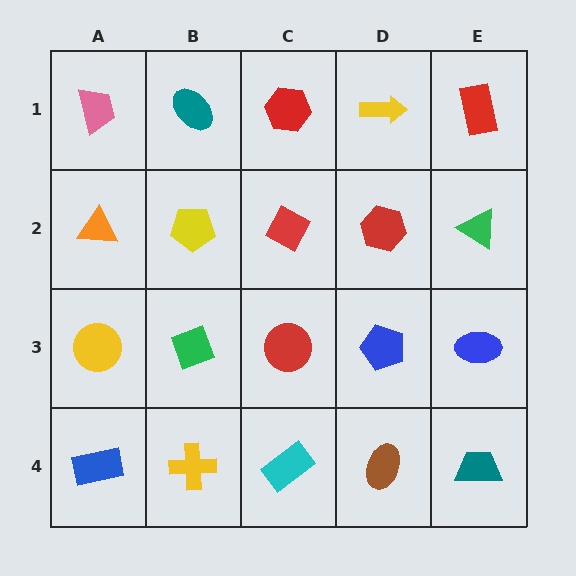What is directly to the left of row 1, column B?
A pink trapezoid.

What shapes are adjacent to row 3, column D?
A red hexagon (row 2, column D), a brown ellipse (row 4, column D), a red circle (row 3, column C), a blue ellipse (row 3, column E).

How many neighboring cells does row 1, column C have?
3.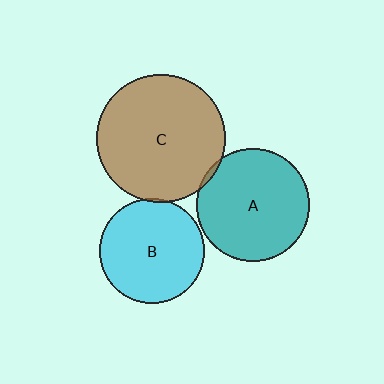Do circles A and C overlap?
Yes.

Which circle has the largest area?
Circle C (brown).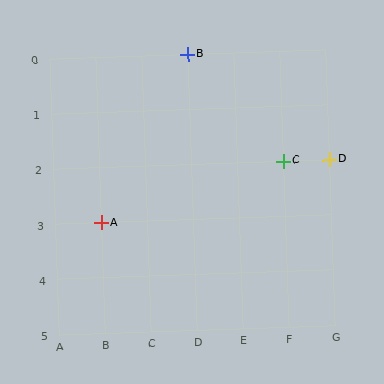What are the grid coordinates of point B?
Point B is at grid coordinates (D, 0).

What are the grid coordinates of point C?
Point C is at grid coordinates (F, 2).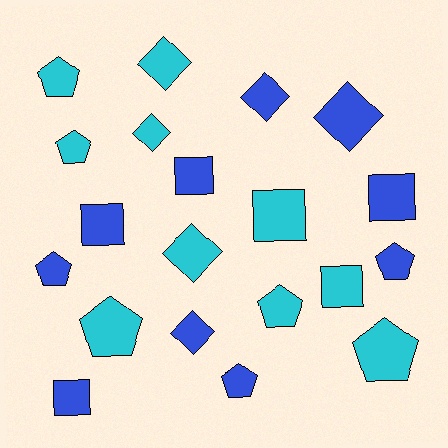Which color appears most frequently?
Cyan, with 10 objects.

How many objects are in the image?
There are 20 objects.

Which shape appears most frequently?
Pentagon, with 8 objects.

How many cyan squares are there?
There are 2 cyan squares.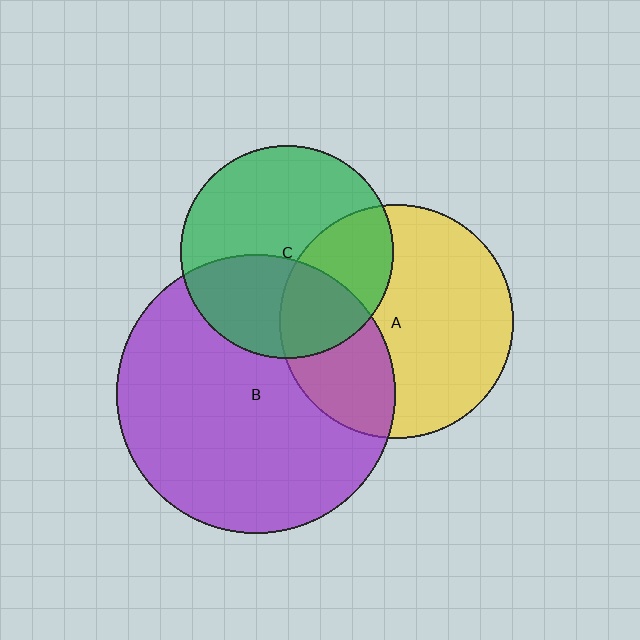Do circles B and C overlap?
Yes.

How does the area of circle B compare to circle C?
Approximately 1.7 times.